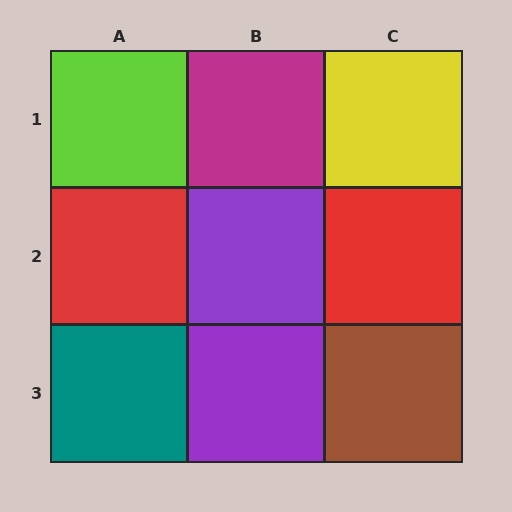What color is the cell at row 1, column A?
Lime.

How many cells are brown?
1 cell is brown.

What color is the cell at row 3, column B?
Purple.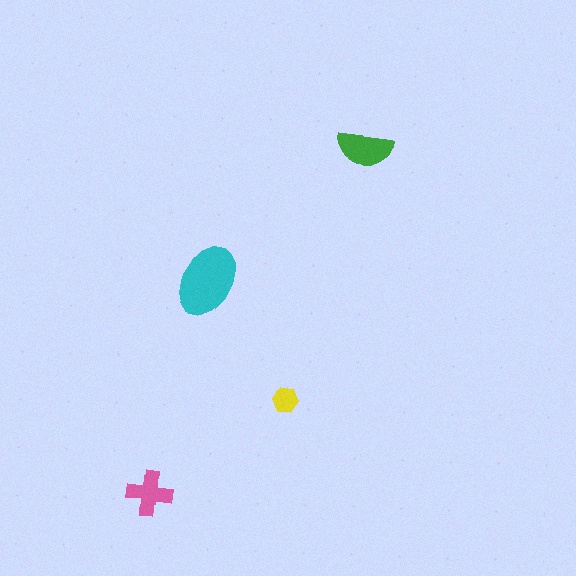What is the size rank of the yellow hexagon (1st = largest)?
4th.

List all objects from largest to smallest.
The cyan ellipse, the green semicircle, the pink cross, the yellow hexagon.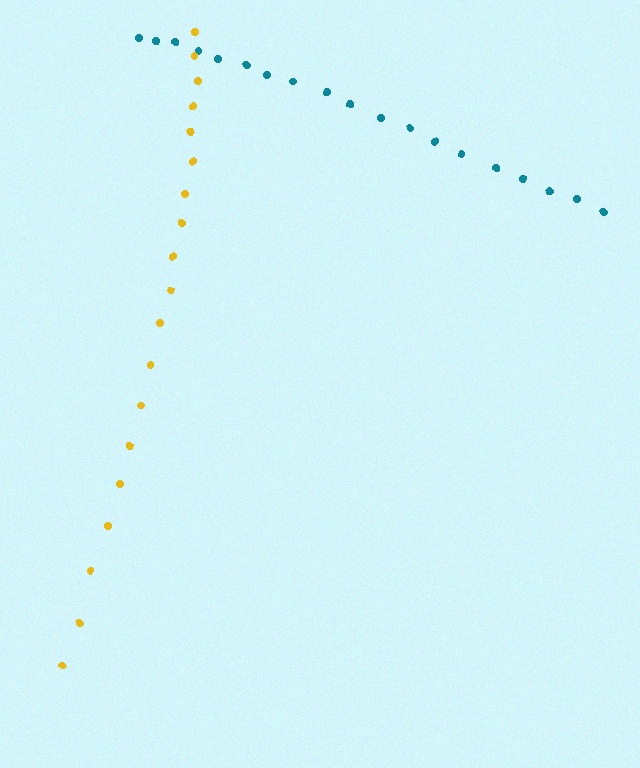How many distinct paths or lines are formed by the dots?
There are 2 distinct paths.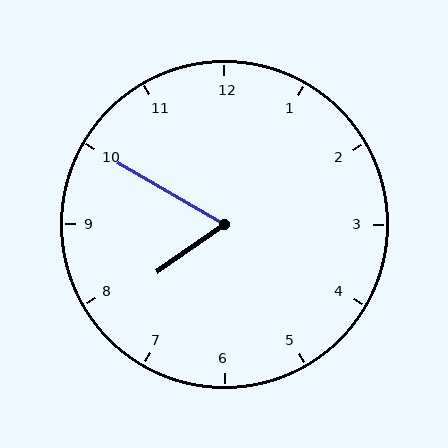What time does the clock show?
7:50.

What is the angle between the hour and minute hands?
Approximately 65 degrees.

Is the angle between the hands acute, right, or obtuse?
It is acute.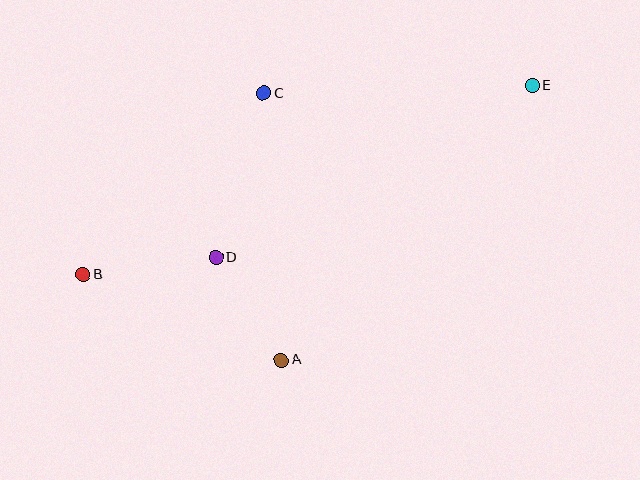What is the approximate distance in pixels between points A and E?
The distance between A and E is approximately 371 pixels.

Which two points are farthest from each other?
Points B and E are farthest from each other.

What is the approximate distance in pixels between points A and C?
The distance between A and C is approximately 267 pixels.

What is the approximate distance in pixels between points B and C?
The distance between B and C is approximately 256 pixels.